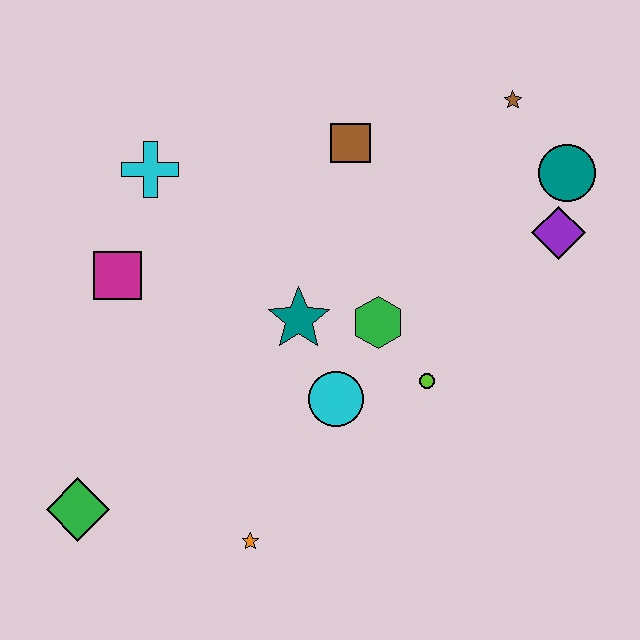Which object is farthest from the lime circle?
The green diamond is farthest from the lime circle.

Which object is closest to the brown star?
The teal circle is closest to the brown star.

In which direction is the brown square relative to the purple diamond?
The brown square is to the left of the purple diamond.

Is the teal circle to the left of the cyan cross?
No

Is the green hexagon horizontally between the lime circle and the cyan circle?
Yes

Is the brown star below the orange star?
No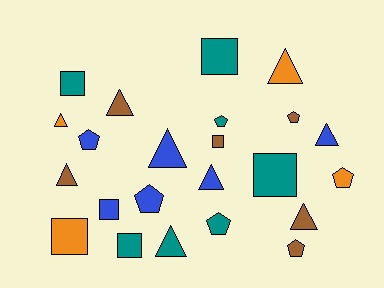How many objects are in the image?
There are 23 objects.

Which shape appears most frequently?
Triangle, with 9 objects.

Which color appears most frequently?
Teal, with 7 objects.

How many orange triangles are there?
There are 2 orange triangles.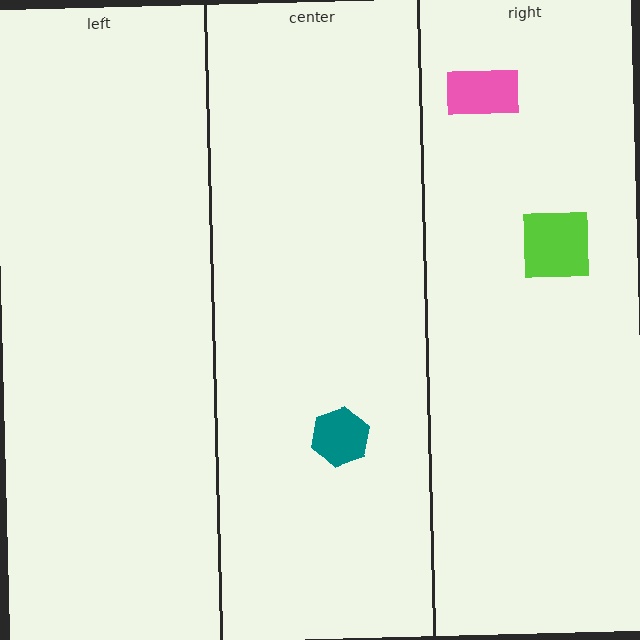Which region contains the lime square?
The right region.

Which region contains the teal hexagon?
The center region.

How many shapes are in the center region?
1.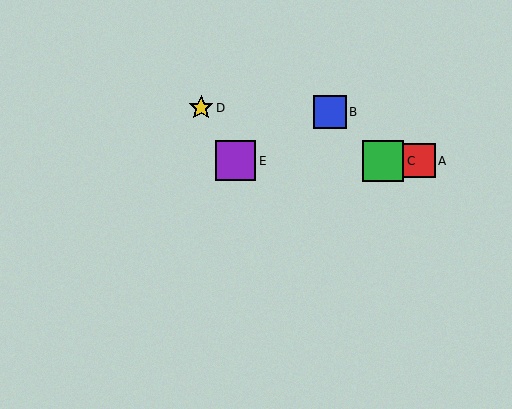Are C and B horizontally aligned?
No, C is at y≈161 and B is at y≈112.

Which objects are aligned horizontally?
Objects A, C, E are aligned horizontally.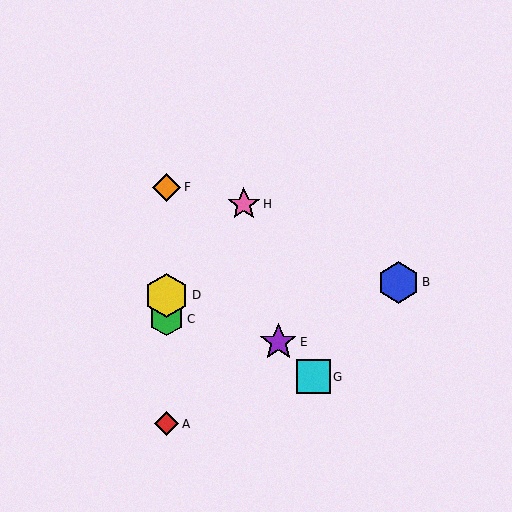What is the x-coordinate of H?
Object H is at x≈244.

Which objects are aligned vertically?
Objects A, C, D, F are aligned vertically.